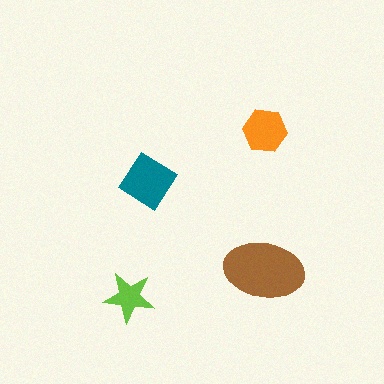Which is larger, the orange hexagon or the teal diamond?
The teal diamond.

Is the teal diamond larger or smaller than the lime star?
Larger.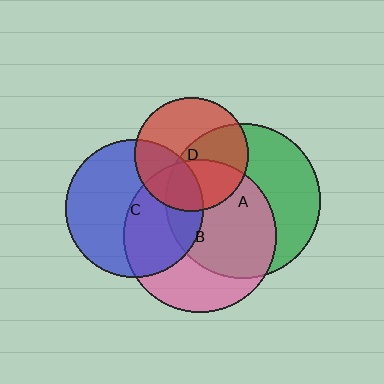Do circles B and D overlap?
Yes.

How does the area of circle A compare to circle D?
Approximately 1.8 times.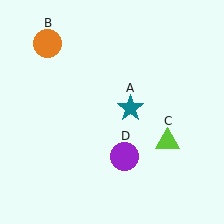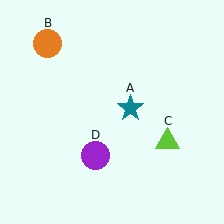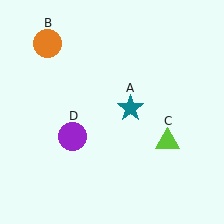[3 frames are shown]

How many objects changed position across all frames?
1 object changed position: purple circle (object D).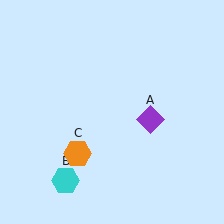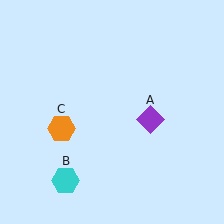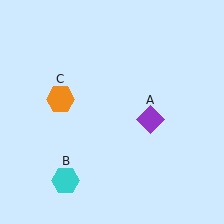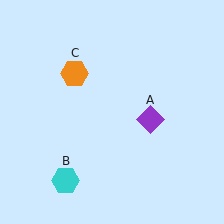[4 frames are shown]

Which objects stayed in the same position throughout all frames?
Purple diamond (object A) and cyan hexagon (object B) remained stationary.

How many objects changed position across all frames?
1 object changed position: orange hexagon (object C).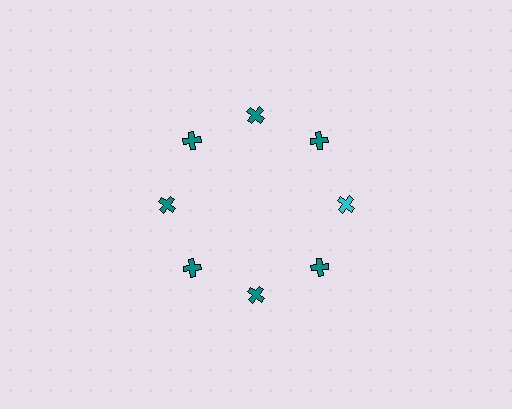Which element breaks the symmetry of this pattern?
The cyan cross at roughly the 3 o'clock position breaks the symmetry. All other shapes are teal crosses.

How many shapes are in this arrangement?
There are 8 shapes arranged in a ring pattern.